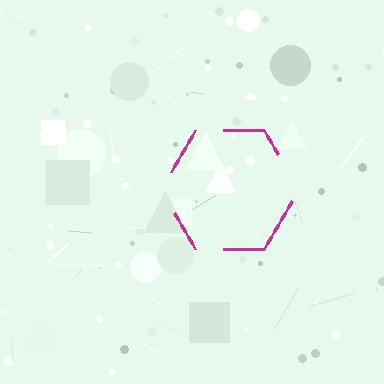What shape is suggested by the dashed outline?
The dashed outline suggests a hexagon.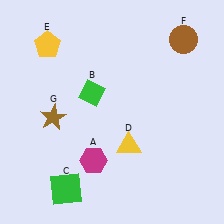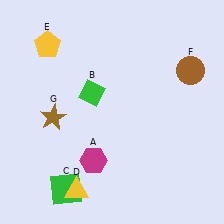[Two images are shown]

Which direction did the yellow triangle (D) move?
The yellow triangle (D) moved left.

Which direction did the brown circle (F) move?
The brown circle (F) moved down.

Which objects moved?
The objects that moved are: the yellow triangle (D), the brown circle (F).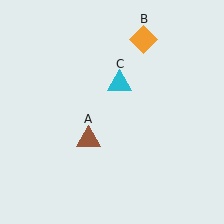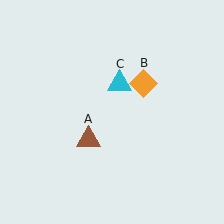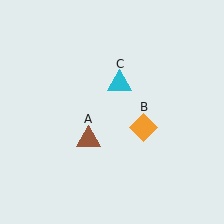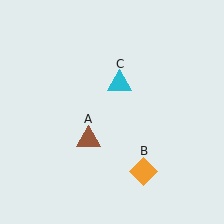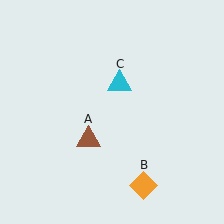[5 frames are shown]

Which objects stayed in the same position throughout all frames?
Brown triangle (object A) and cyan triangle (object C) remained stationary.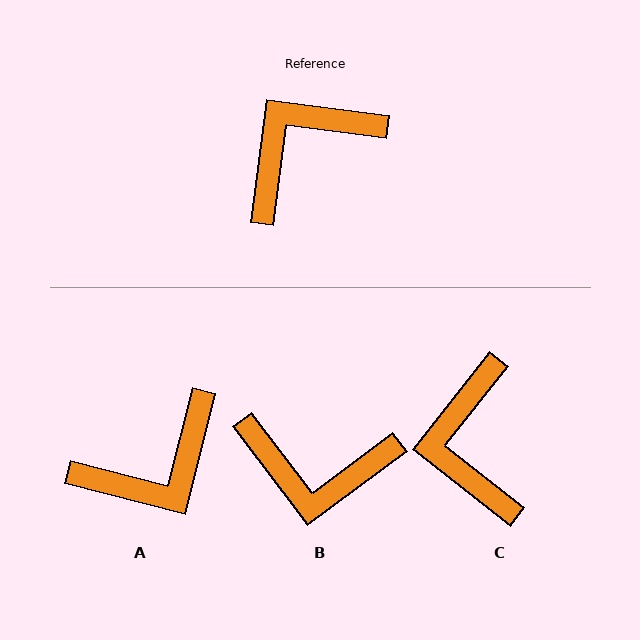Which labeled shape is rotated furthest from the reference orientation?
A, about 173 degrees away.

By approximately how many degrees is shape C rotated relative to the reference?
Approximately 59 degrees counter-clockwise.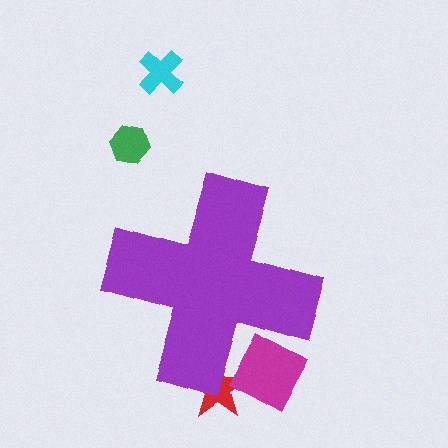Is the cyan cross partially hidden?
No, the cyan cross is fully visible.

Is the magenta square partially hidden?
Yes, the magenta square is partially hidden behind the purple cross.